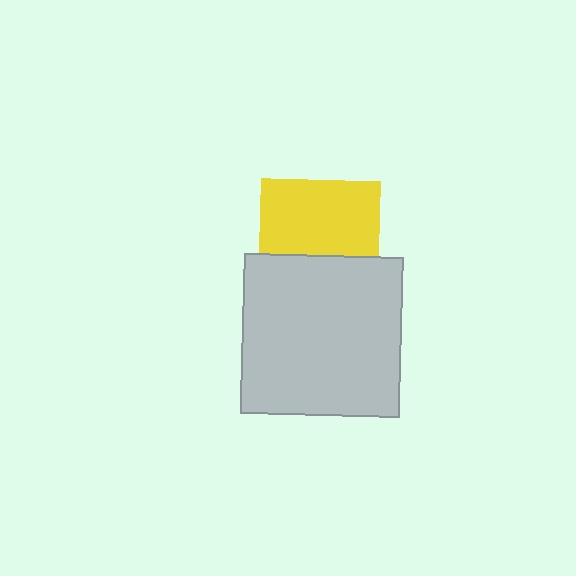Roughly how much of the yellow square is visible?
About half of it is visible (roughly 62%).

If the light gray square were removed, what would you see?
You would see the complete yellow square.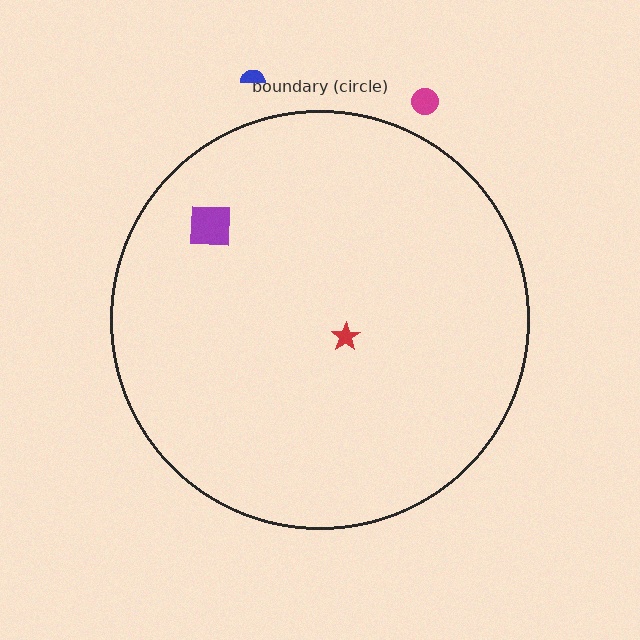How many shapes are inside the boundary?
2 inside, 2 outside.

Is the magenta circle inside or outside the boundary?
Outside.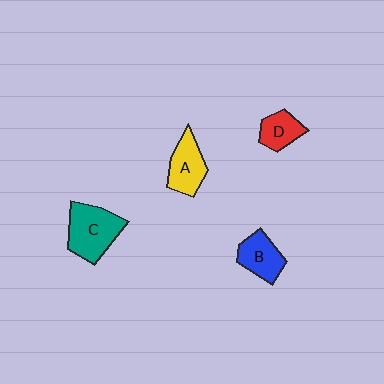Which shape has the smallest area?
Shape D (red).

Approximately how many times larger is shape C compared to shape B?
Approximately 1.5 times.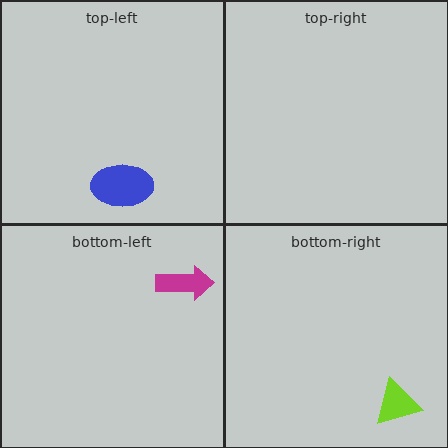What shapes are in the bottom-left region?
The magenta arrow.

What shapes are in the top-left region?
The blue ellipse.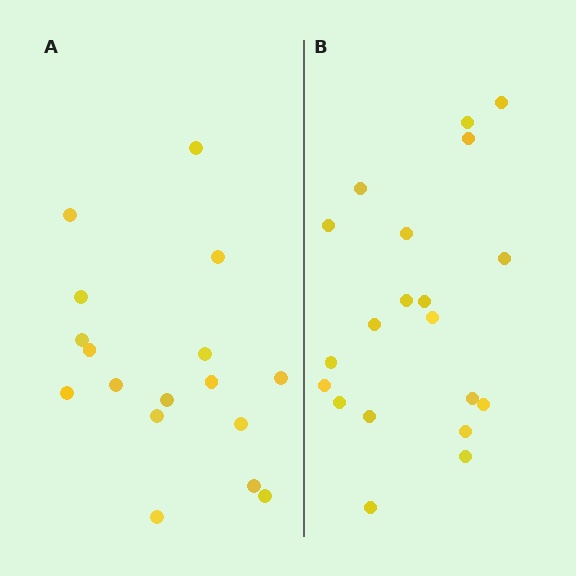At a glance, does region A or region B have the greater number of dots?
Region B (the right region) has more dots.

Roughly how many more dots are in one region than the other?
Region B has just a few more — roughly 2 or 3 more dots than region A.